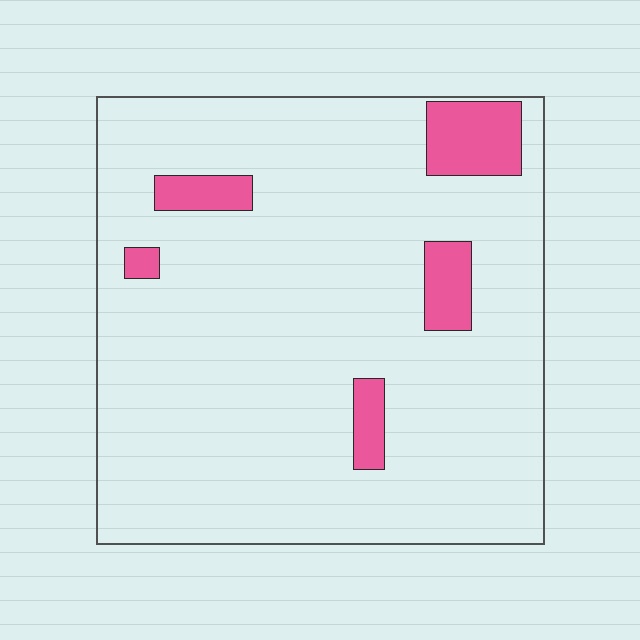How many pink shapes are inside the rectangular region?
5.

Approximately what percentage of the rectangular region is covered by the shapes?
Approximately 10%.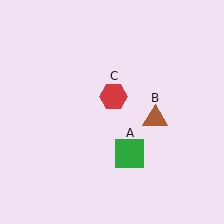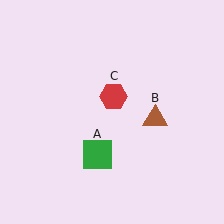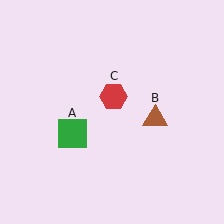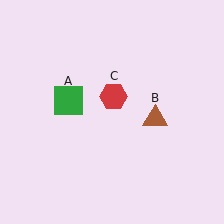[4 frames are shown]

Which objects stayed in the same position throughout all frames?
Brown triangle (object B) and red hexagon (object C) remained stationary.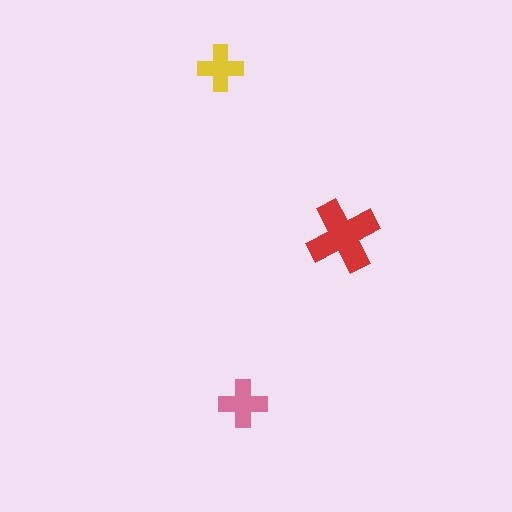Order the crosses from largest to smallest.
the red one, the pink one, the yellow one.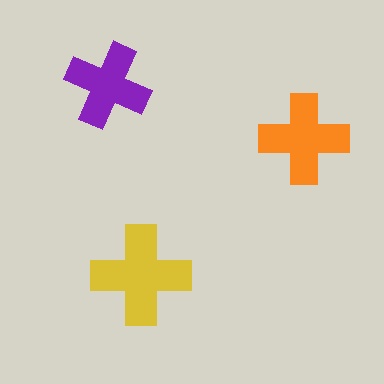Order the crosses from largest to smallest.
the yellow one, the orange one, the purple one.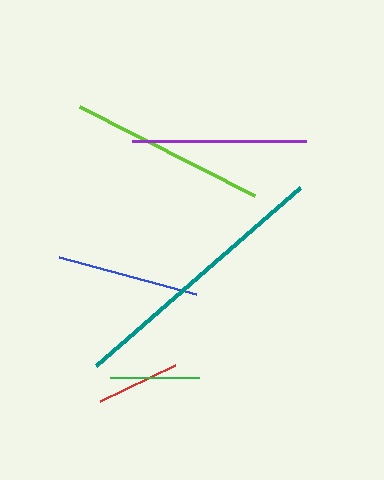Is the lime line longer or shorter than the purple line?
The lime line is longer than the purple line.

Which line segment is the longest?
The teal line is the longest at approximately 270 pixels.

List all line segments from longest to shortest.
From longest to shortest: teal, lime, purple, blue, green, red.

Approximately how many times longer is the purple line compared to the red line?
The purple line is approximately 2.1 times the length of the red line.